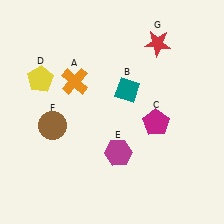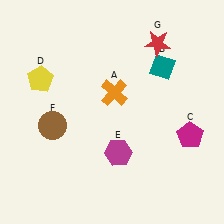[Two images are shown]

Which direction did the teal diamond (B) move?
The teal diamond (B) moved right.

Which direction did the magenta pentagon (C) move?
The magenta pentagon (C) moved right.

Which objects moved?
The objects that moved are: the orange cross (A), the teal diamond (B), the magenta pentagon (C).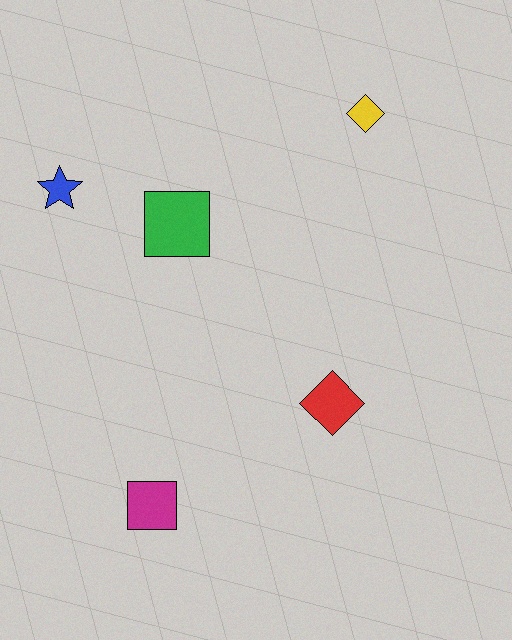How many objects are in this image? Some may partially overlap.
There are 5 objects.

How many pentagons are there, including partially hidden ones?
There are no pentagons.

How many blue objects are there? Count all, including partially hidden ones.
There is 1 blue object.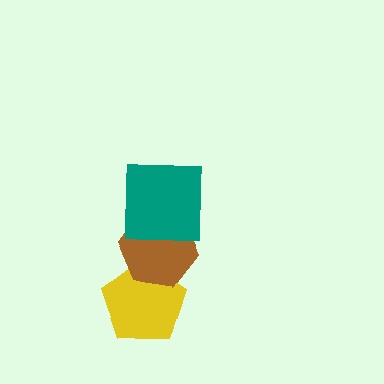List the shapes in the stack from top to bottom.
From top to bottom: the teal square, the brown hexagon, the yellow pentagon.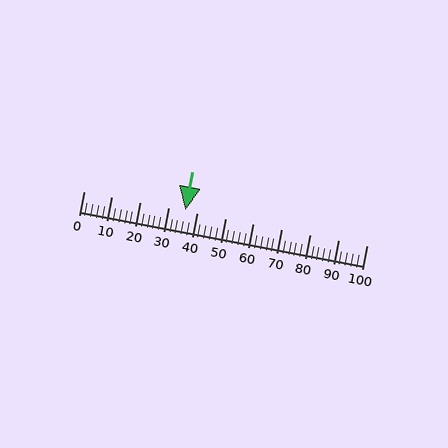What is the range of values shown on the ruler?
The ruler shows values from 0 to 100.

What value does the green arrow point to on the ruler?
The green arrow points to approximately 36.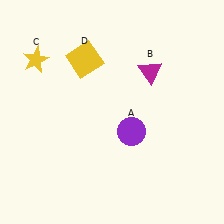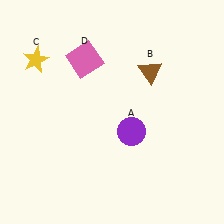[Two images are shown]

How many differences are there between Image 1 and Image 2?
There are 2 differences between the two images.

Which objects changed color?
B changed from magenta to brown. D changed from yellow to pink.